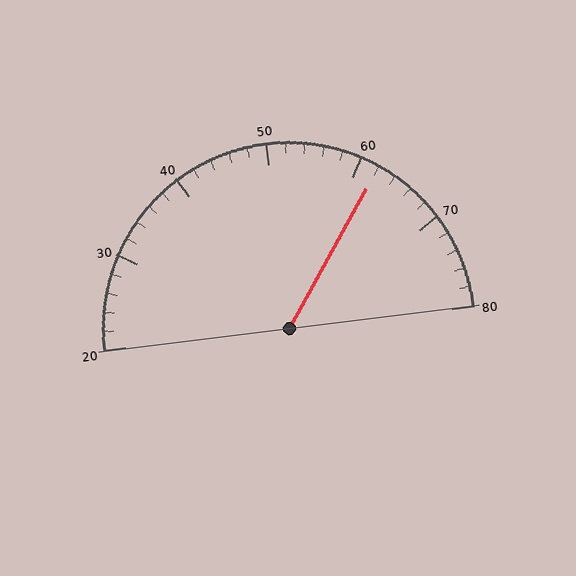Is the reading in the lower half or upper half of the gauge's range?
The reading is in the upper half of the range (20 to 80).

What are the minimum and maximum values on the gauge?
The gauge ranges from 20 to 80.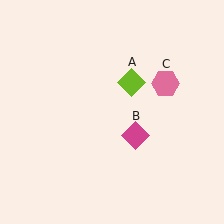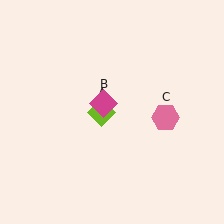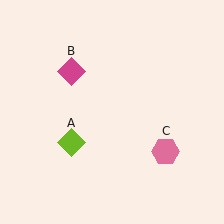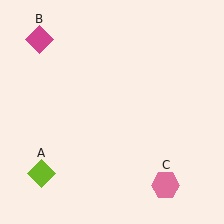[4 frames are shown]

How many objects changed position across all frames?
3 objects changed position: lime diamond (object A), magenta diamond (object B), pink hexagon (object C).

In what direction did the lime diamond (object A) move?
The lime diamond (object A) moved down and to the left.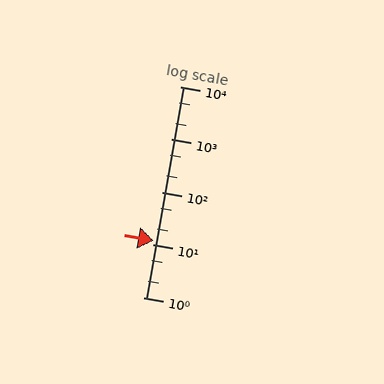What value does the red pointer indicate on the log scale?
The pointer indicates approximately 12.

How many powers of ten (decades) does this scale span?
The scale spans 4 decades, from 1 to 10000.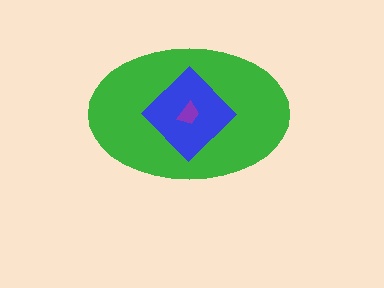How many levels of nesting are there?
3.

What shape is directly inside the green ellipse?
The blue diamond.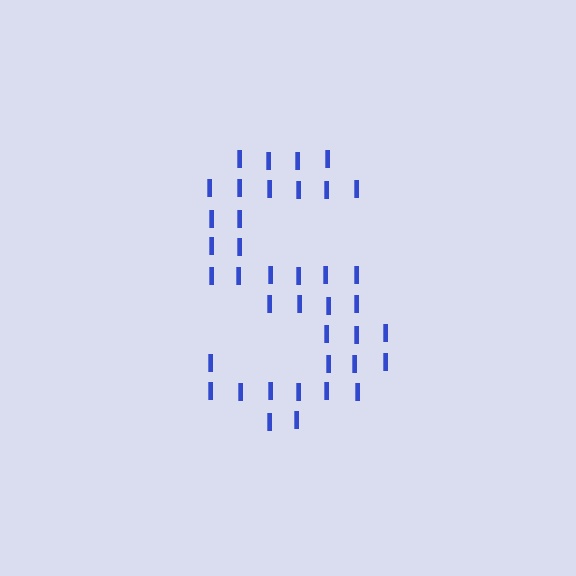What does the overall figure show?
The overall figure shows the letter S.